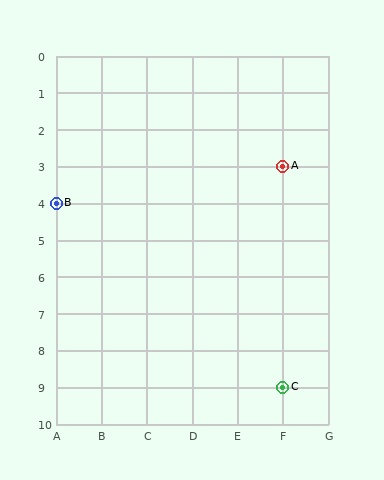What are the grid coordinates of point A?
Point A is at grid coordinates (F, 3).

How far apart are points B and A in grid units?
Points B and A are 5 columns and 1 row apart (about 5.1 grid units diagonally).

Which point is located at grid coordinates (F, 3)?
Point A is at (F, 3).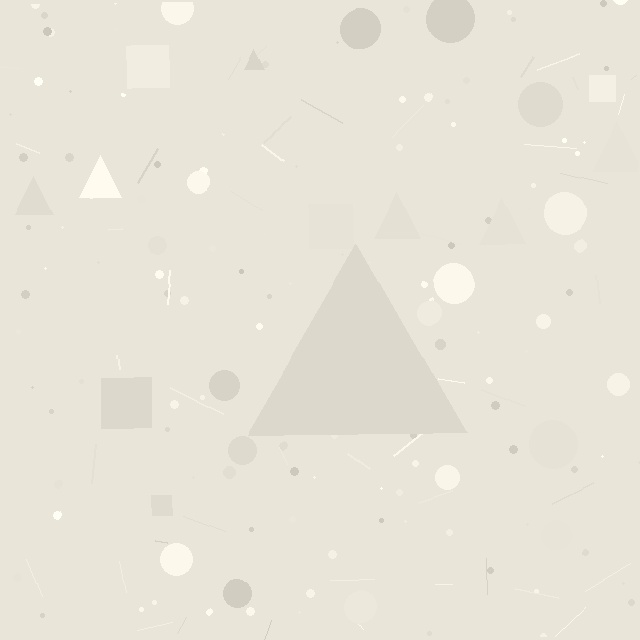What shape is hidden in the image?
A triangle is hidden in the image.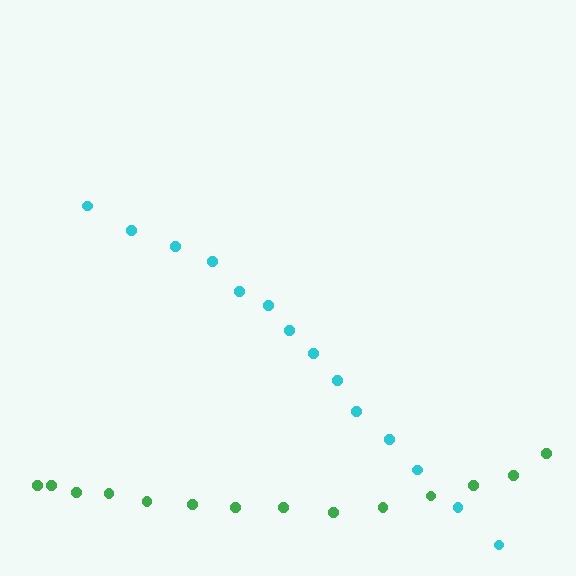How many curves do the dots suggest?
There are 2 distinct paths.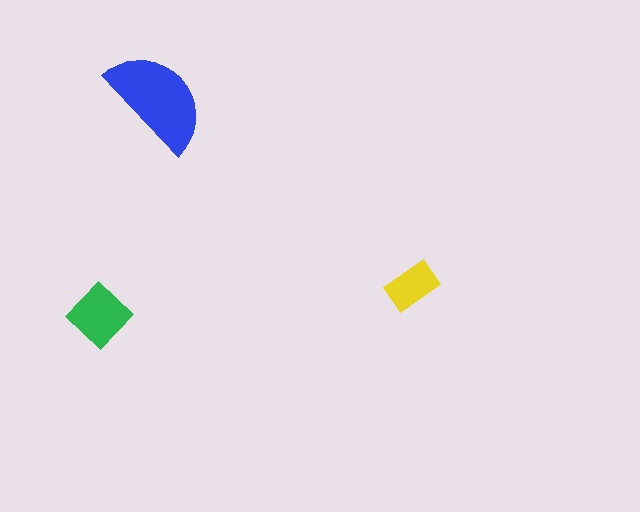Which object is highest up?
The blue semicircle is topmost.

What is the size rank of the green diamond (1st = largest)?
2nd.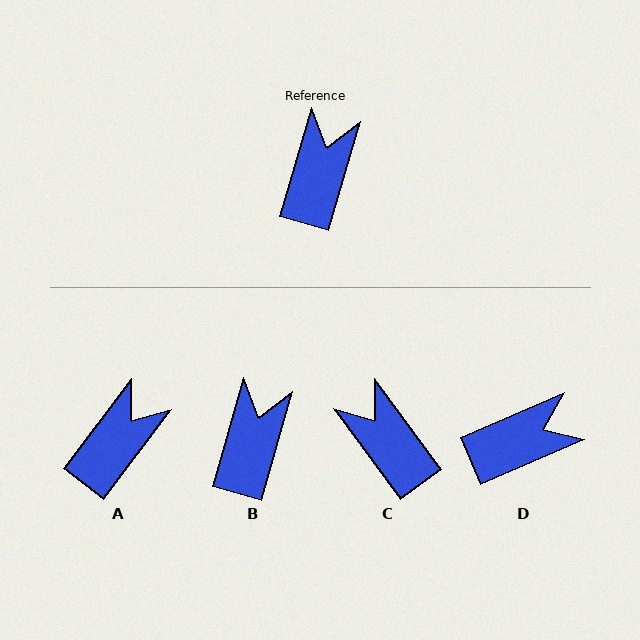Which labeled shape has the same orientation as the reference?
B.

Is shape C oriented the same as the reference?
No, it is off by about 52 degrees.